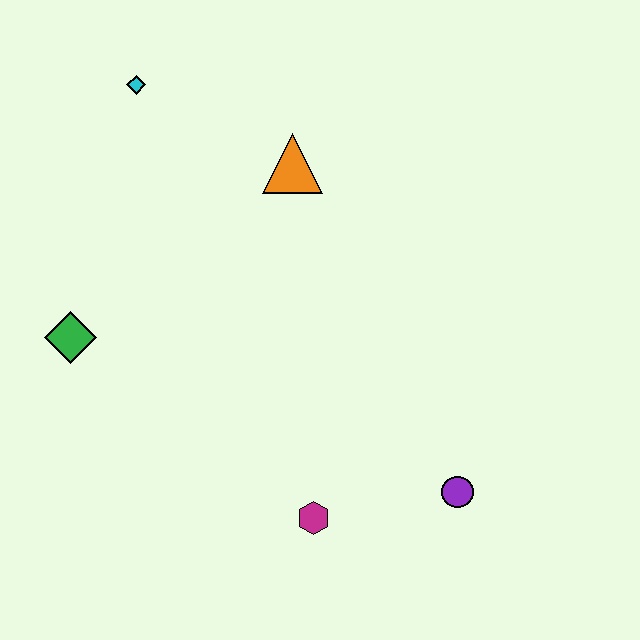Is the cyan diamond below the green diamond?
No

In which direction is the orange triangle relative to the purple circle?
The orange triangle is above the purple circle.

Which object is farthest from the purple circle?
The cyan diamond is farthest from the purple circle.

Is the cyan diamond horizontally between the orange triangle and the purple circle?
No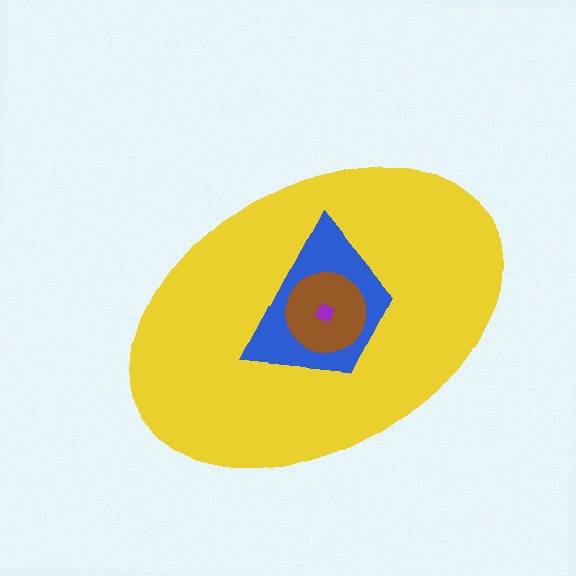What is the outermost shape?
The yellow ellipse.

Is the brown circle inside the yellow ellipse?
Yes.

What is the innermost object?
The purple diamond.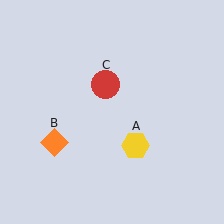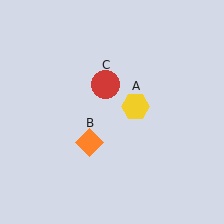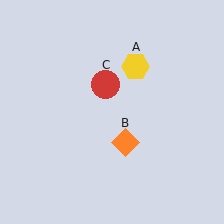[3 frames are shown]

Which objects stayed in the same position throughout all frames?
Red circle (object C) remained stationary.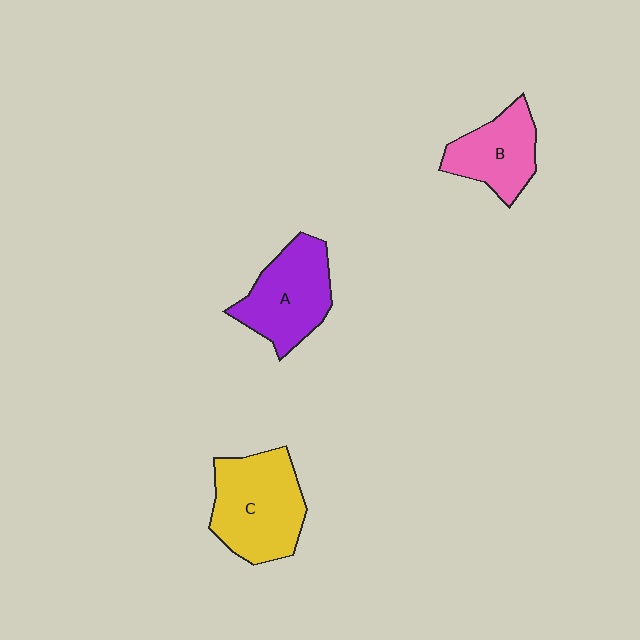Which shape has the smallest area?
Shape B (pink).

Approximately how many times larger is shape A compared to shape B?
Approximately 1.2 times.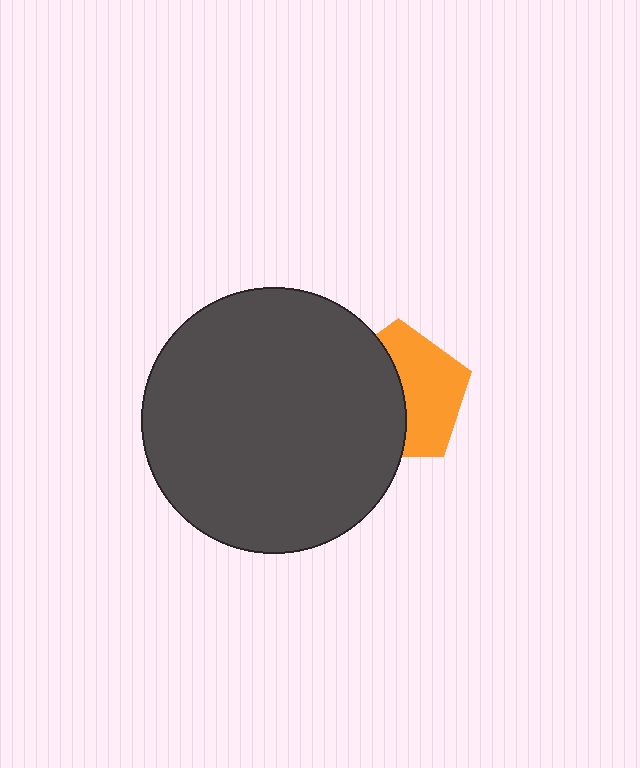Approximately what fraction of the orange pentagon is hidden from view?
Roughly 50% of the orange pentagon is hidden behind the dark gray circle.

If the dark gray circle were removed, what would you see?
You would see the complete orange pentagon.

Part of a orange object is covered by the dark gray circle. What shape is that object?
It is a pentagon.